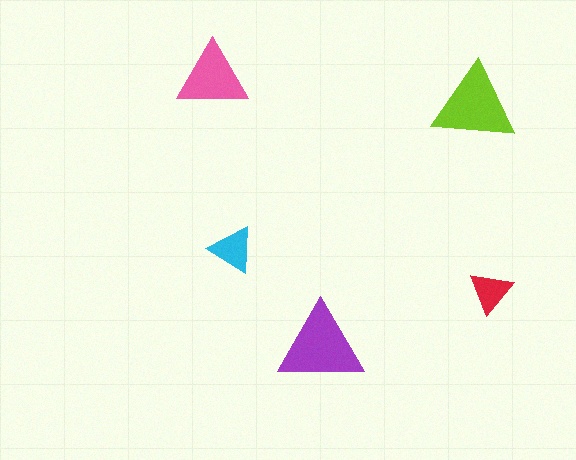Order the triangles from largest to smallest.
the purple one, the lime one, the pink one, the cyan one, the red one.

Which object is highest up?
The pink triangle is topmost.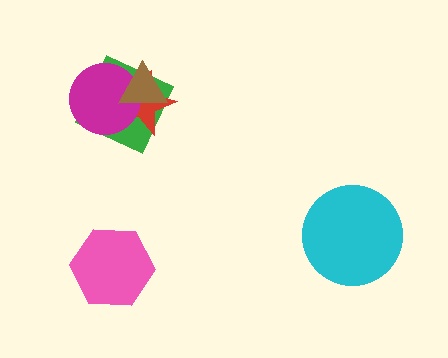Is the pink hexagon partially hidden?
No, no other shape covers it.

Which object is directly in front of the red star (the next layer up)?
The magenta circle is directly in front of the red star.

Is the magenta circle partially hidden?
Yes, it is partially covered by another shape.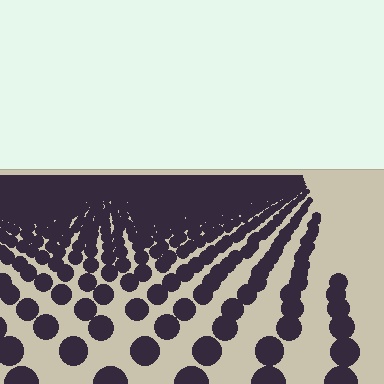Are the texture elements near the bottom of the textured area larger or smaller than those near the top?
Larger. Near the bottom, elements are closer to the viewer and appear at a bigger on-screen size.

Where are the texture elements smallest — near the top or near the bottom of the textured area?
Near the top.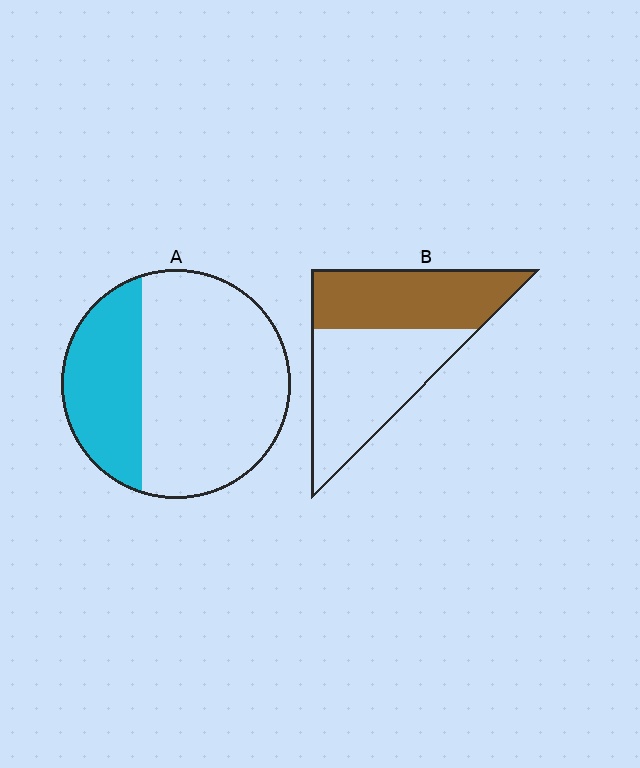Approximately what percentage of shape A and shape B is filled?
A is approximately 30% and B is approximately 45%.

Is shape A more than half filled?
No.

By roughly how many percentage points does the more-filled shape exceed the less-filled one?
By roughly 15 percentage points (B over A).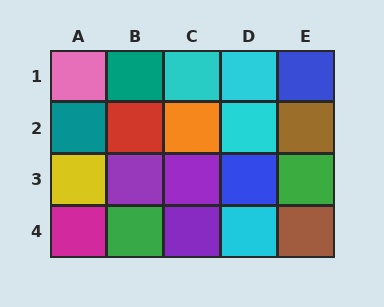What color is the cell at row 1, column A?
Pink.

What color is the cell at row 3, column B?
Purple.